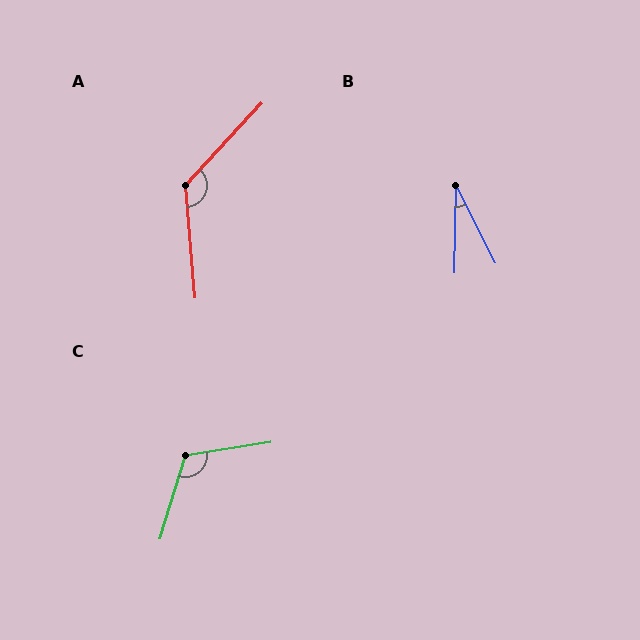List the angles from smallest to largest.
B (27°), C (116°), A (132°).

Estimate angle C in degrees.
Approximately 116 degrees.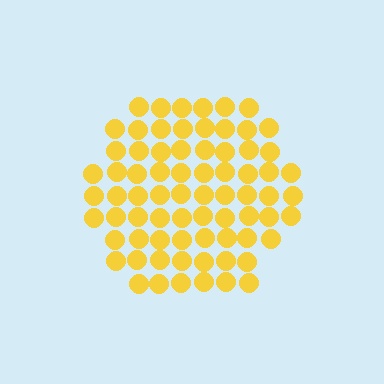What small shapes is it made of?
It is made of small circles.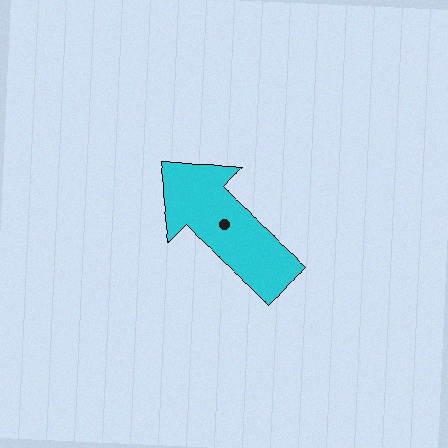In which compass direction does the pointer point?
Northwest.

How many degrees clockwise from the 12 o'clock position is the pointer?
Approximately 312 degrees.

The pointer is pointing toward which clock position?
Roughly 10 o'clock.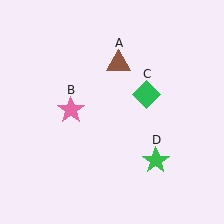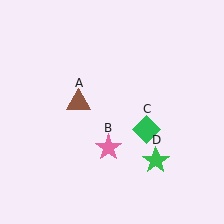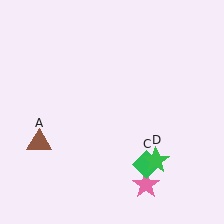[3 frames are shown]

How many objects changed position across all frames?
3 objects changed position: brown triangle (object A), pink star (object B), green diamond (object C).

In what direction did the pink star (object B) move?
The pink star (object B) moved down and to the right.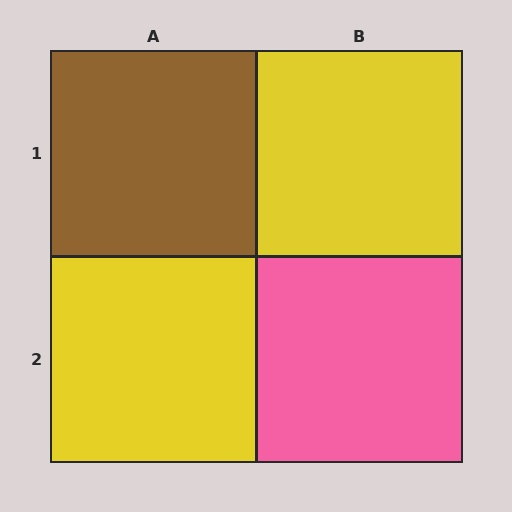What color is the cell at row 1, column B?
Yellow.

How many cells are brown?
1 cell is brown.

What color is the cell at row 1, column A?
Brown.